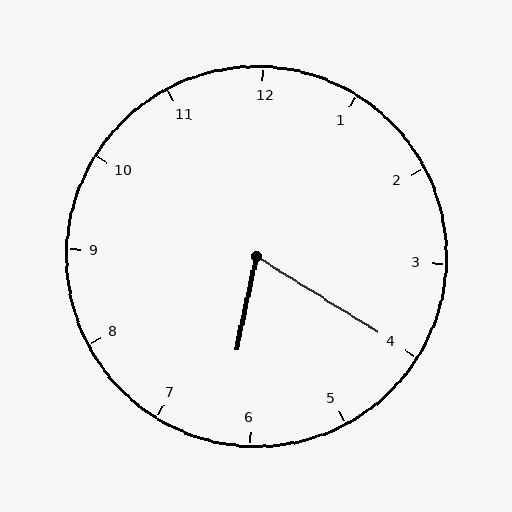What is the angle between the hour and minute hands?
Approximately 70 degrees.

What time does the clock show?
6:20.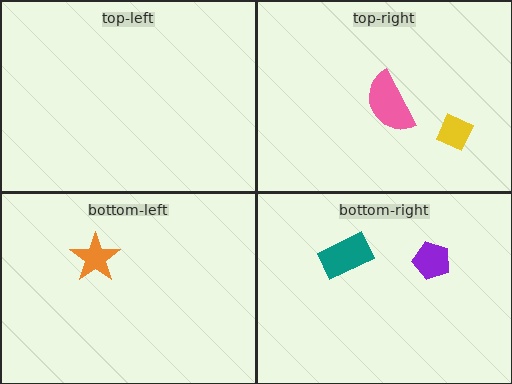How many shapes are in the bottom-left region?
1.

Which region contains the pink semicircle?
The top-right region.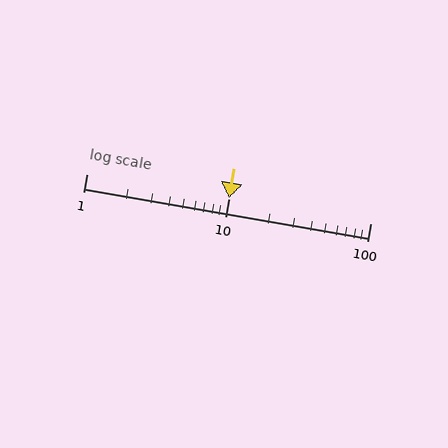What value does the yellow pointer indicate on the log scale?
The pointer indicates approximately 10.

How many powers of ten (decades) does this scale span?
The scale spans 2 decades, from 1 to 100.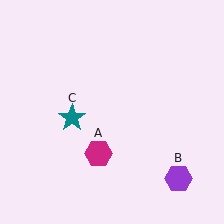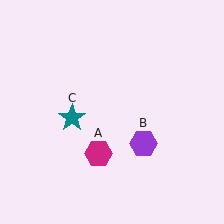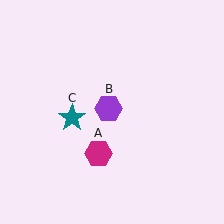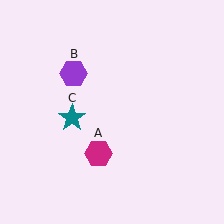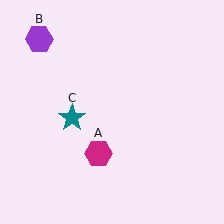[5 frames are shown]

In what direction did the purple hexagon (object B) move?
The purple hexagon (object B) moved up and to the left.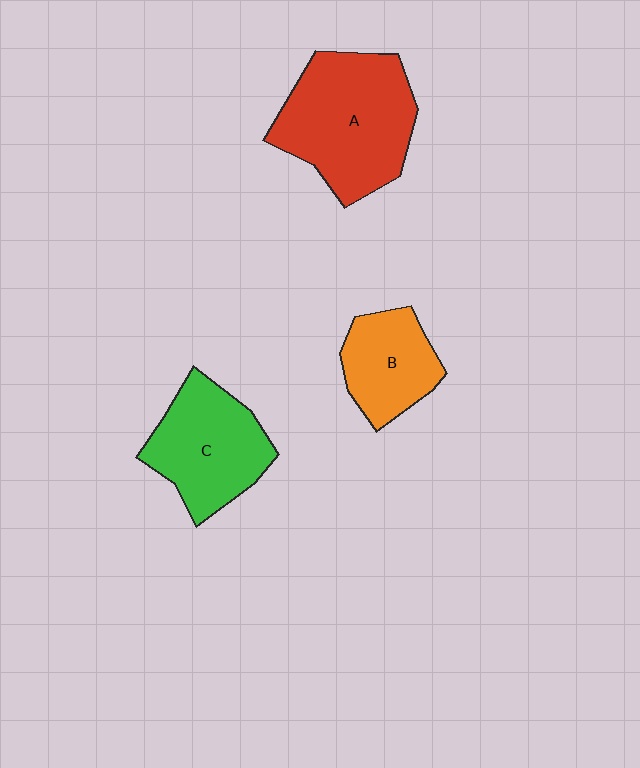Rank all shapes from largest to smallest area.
From largest to smallest: A (red), C (green), B (orange).